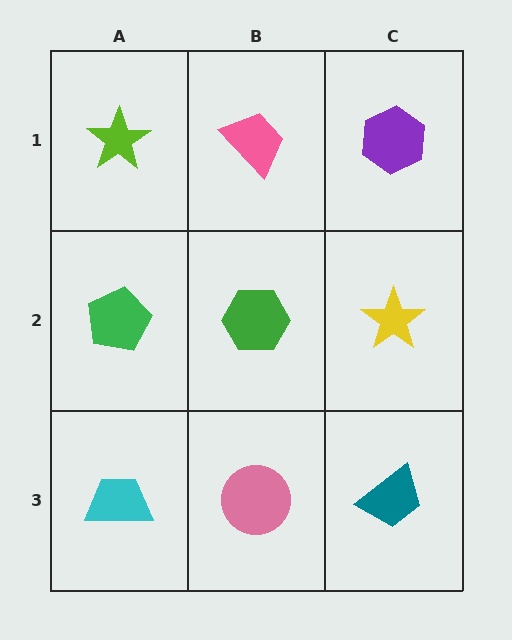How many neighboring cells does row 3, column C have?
2.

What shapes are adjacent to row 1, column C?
A yellow star (row 2, column C), a pink trapezoid (row 1, column B).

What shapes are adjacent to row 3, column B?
A green hexagon (row 2, column B), a cyan trapezoid (row 3, column A), a teal trapezoid (row 3, column C).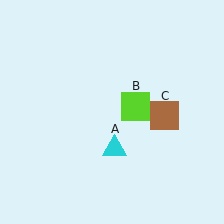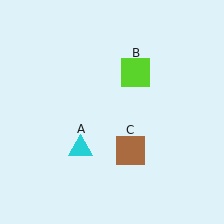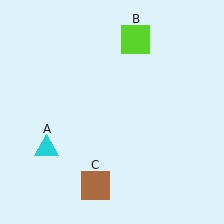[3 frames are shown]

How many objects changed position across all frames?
3 objects changed position: cyan triangle (object A), lime square (object B), brown square (object C).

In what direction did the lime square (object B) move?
The lime square (object B) moved up.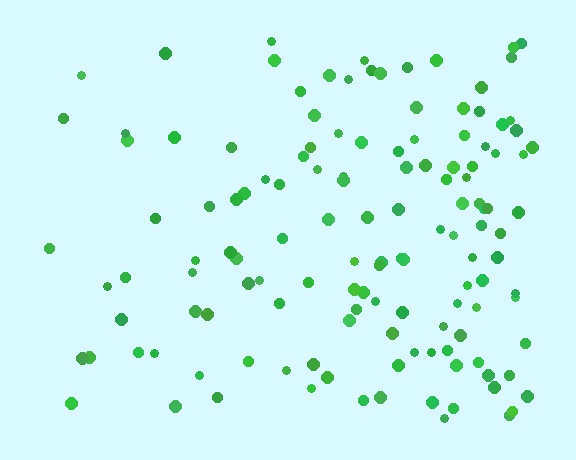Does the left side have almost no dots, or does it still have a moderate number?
Still a moderate number, just noticeably fewer than the right.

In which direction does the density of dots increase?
From left to right, with the right side densest.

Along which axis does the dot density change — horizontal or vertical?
Horizontal.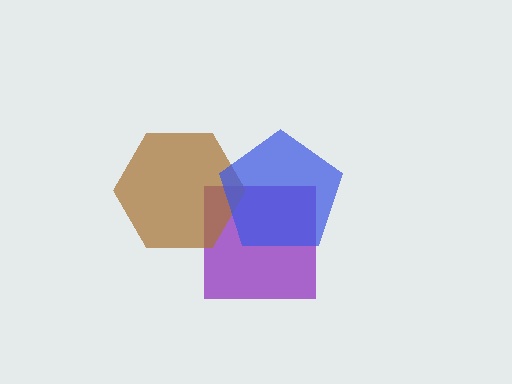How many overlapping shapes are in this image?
There are 3 overlapping shapes in the image.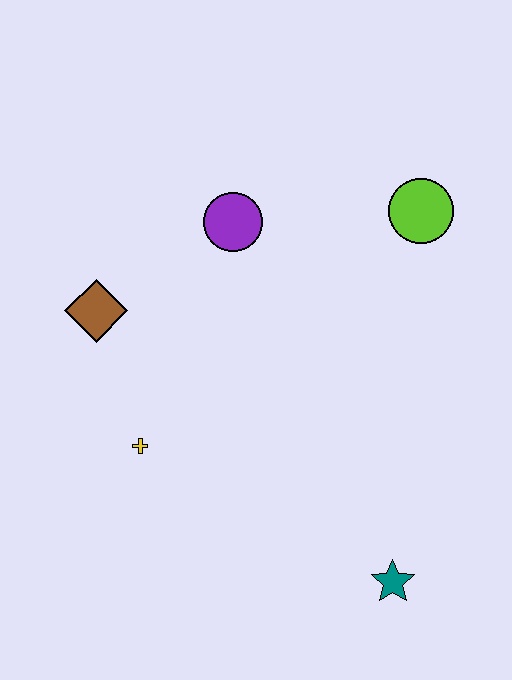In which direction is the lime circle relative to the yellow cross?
The lime circle is to the right of the yellow cross.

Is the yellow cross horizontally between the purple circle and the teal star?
No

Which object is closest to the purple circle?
The brown diamond is closest to the purple circle.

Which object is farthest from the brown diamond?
The teal star is farthest from the brown diamond.